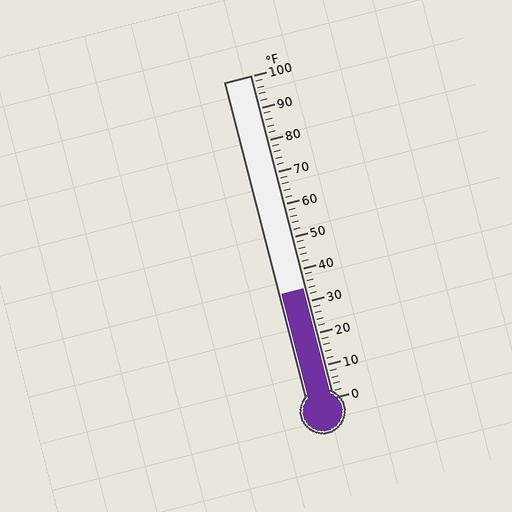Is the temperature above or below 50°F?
The temperature is below 50°F.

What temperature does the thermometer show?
The thermometer shows approximately 34°F.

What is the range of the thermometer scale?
The thermometer scale ranges from 0°F to 100°F.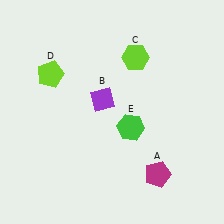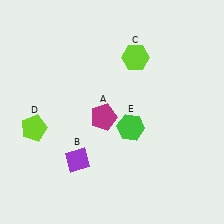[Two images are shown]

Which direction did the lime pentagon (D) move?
The lime pentagon (D) moved down.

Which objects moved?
The objects that moved are: the magenta pentagon (A), the purple diamond (B), the lime pentagon (D).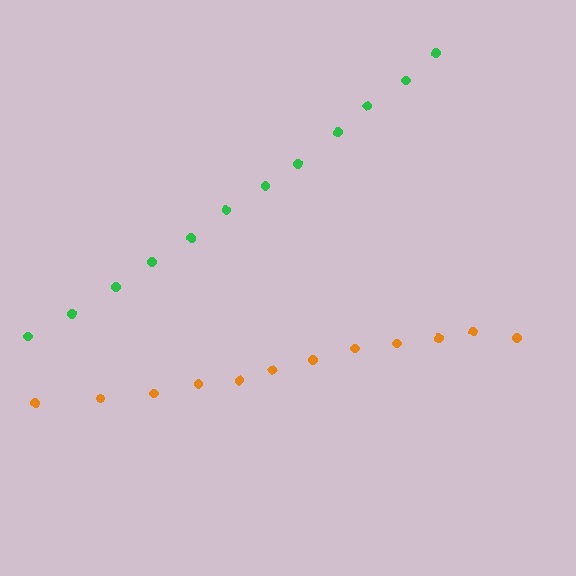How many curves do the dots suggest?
There are 2 distinct paths.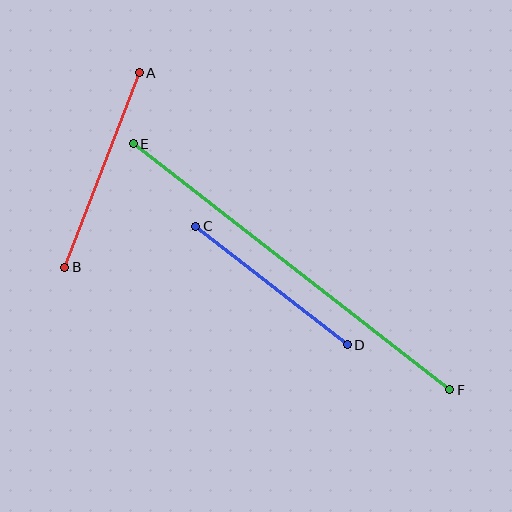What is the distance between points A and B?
The distance is approximately 208 pixels.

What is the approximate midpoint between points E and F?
The midpoint is at approximately (292, 267) pixels.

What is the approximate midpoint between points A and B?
The midpoint is at approximately (102, 170) pixels.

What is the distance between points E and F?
The distance is approximately 401 pixels.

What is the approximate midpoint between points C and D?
The midpoint is at approximately (272, 285) pixels.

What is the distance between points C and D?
The distance is approximately 192 pixels.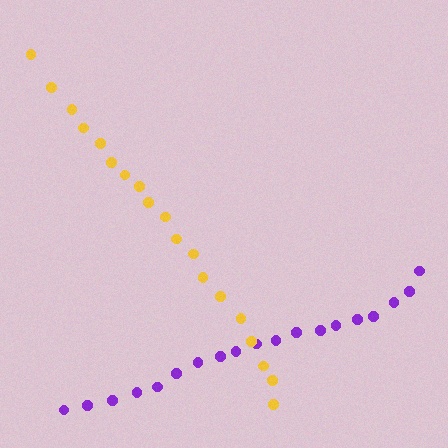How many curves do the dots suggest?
There are 2 distinct paths.